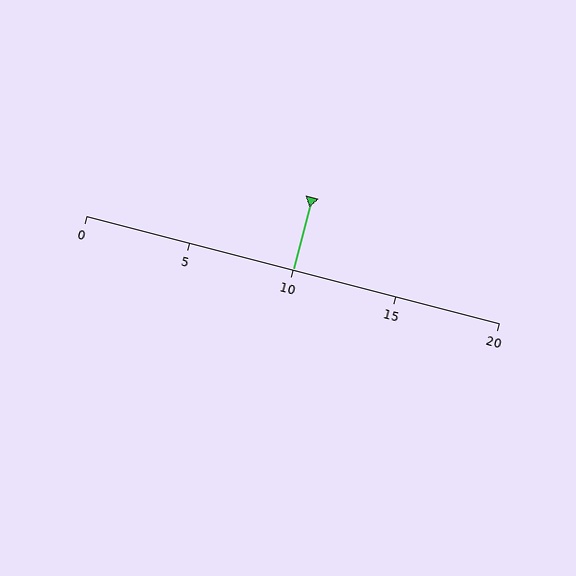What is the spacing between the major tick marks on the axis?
The major ticks are spaced 5 apart.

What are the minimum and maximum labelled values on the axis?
The axis runs from 0 to 20.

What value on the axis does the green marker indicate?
The marker indicates approximately 10.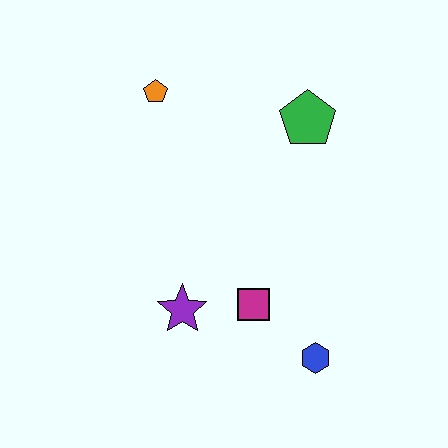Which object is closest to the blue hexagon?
The magenta square is closest to the blue hexagon.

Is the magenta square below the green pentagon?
Yes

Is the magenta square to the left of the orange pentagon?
No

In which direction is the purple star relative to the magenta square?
The purple star is to the left of the magenta square.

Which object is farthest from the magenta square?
The orange pentagon is farthest from the magenta square.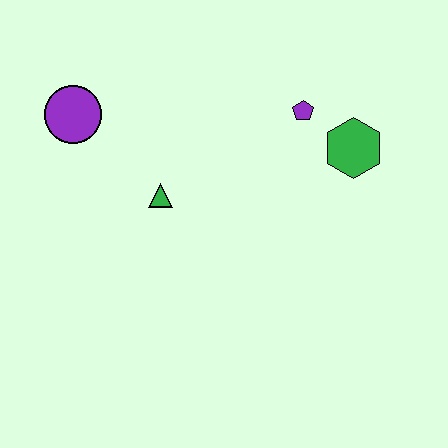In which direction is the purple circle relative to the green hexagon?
The purple circle is to the left of the green hexagon.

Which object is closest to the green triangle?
The purple circle is closest to the green triangle.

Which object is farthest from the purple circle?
The green hexagon is farthest from the purple circle.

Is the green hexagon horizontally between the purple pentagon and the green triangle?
No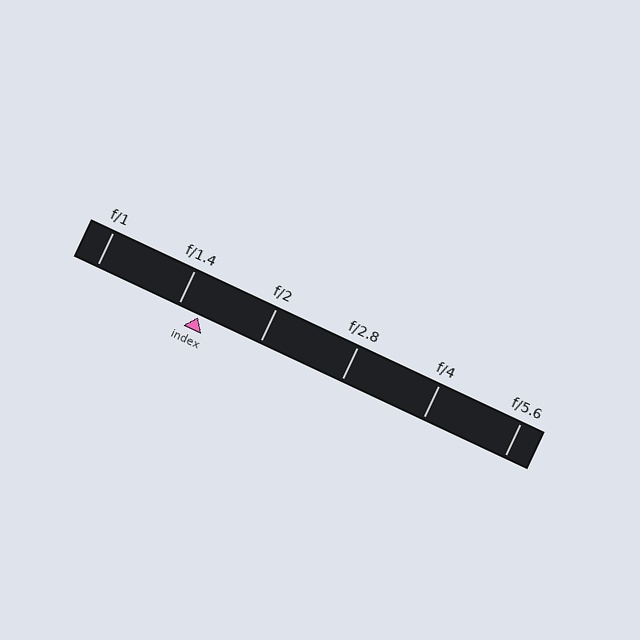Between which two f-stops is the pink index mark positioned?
The index mark is between f/1.4 and f/2.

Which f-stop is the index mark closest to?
The index mark is closest to f/1.4.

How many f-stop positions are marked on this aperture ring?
There are 6 f-stop positions marked.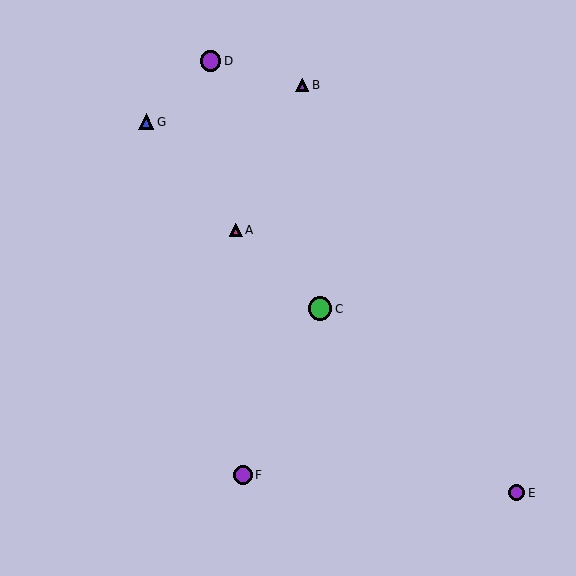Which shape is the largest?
The green circle (labeled C) is the largest.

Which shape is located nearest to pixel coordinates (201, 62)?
The purple circle (labeled D) at (211, 61) is nearest to that location.